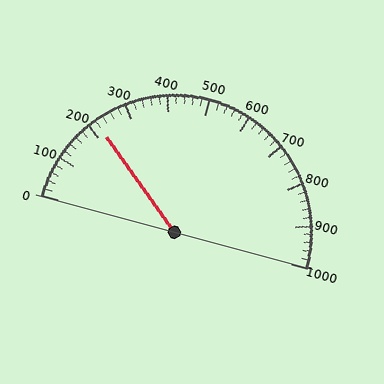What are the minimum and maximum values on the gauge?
The gauge ranges from 0 to 1000.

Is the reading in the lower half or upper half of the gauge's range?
The reading is in the lower half of the range (0 to 1000).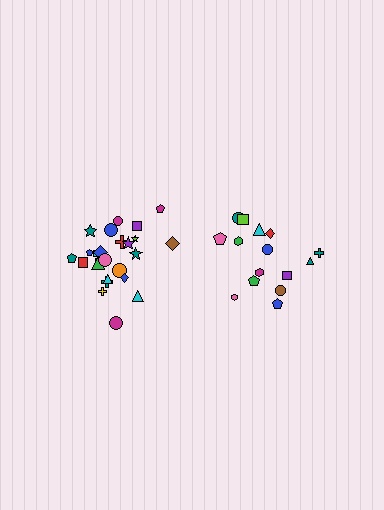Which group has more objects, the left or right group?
The left group.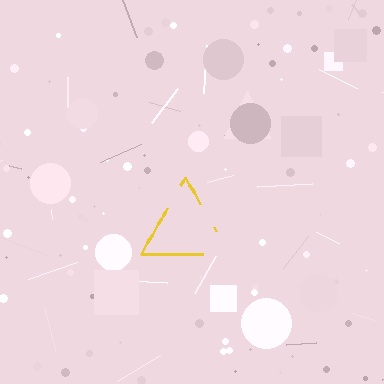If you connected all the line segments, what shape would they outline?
They would outline a triangle.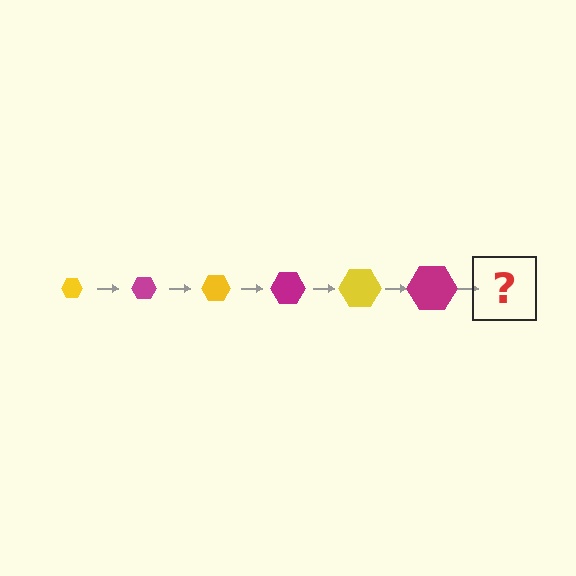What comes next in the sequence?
The next element should be a yellow hexagon, larger than the previous one.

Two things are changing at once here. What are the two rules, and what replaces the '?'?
The two rules are that the hexagon grows larger each step and the color cycles through yellow and magenta. The '?' should be a yellow hexagon, larger than the previous one.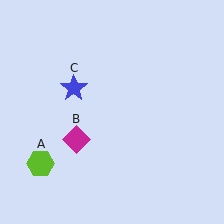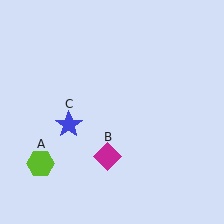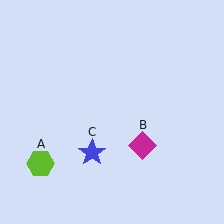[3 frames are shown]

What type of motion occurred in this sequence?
The magenta diamond (object B), blue star (object C) rotated counterclockwise around the center of the scene.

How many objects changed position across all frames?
2 objects changed position: magenta diamond (object B), blue star (object C).